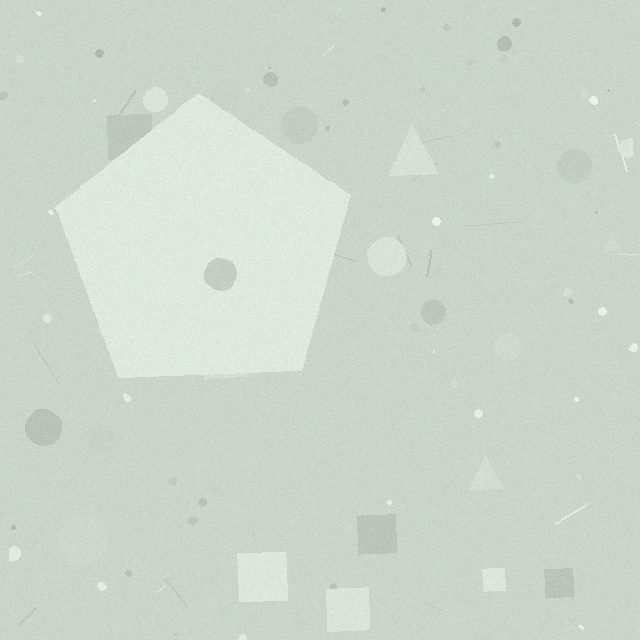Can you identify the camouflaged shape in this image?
The camouflaged shape is a pentagon.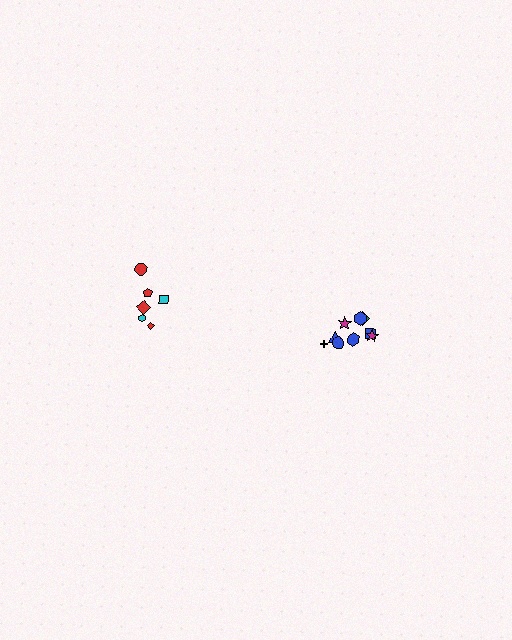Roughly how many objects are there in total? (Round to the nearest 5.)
Roughly 15 objects in total.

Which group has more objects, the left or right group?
The right group.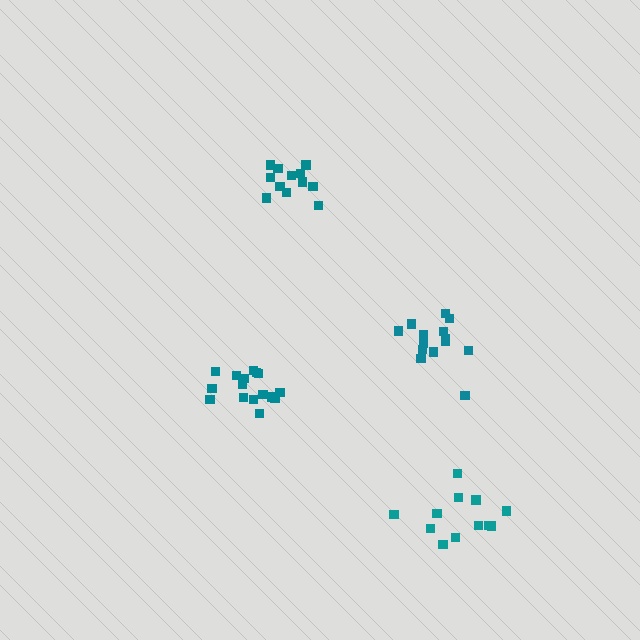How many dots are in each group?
Group 1: 16 dots, Group 2: 14 dots, Group 3: 12 dots, Group 4: 12 dots (54 total).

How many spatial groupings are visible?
There are 4 spatial groupings.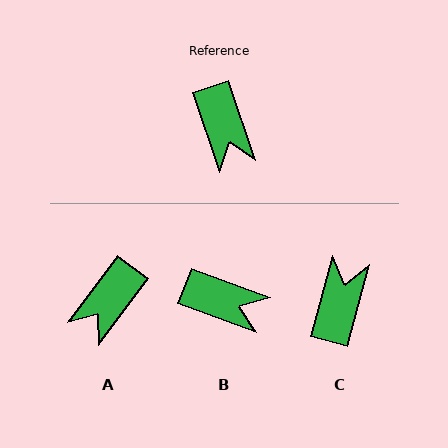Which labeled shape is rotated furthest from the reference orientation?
C, about 146 degrees away.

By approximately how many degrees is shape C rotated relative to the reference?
Approximately 146 degrees counter-clockwise.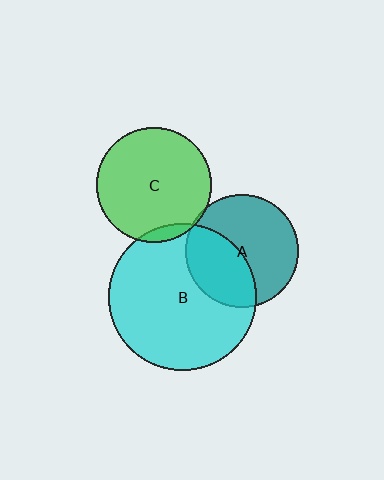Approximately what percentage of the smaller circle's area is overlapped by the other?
Approximately 5%.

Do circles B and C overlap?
Yes.